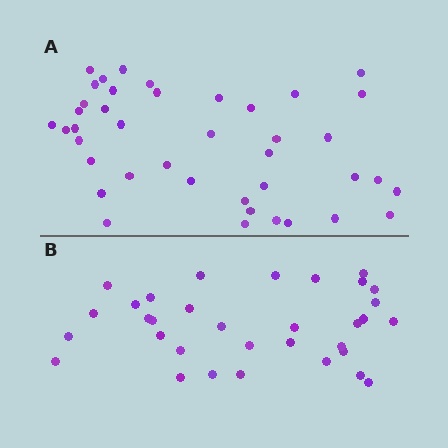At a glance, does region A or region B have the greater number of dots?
Region A (the top region) has more dots.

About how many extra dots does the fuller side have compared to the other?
Region A has roughly 8 or so more dots than region B.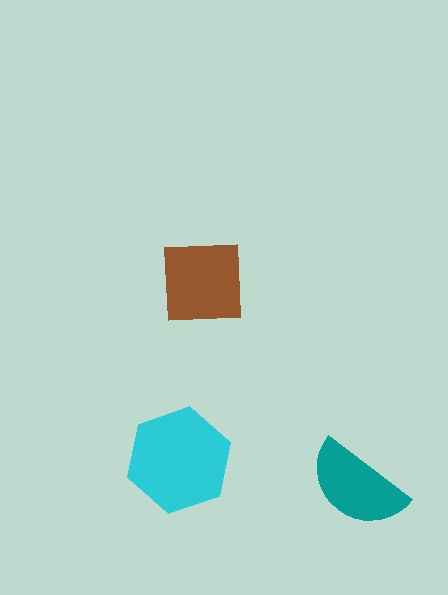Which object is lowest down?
The teal semicircle is bottommost.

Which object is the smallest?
The teal semicircle.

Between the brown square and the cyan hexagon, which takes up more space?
The cyan hexagon.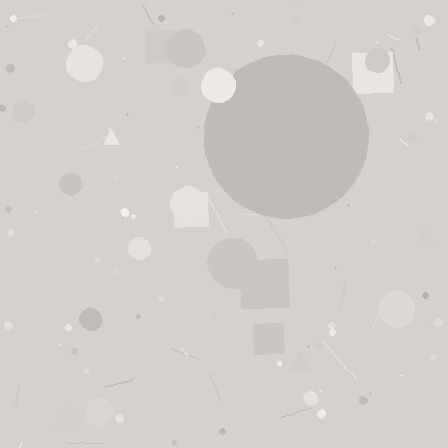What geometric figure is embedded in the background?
A circle is embedded in the background.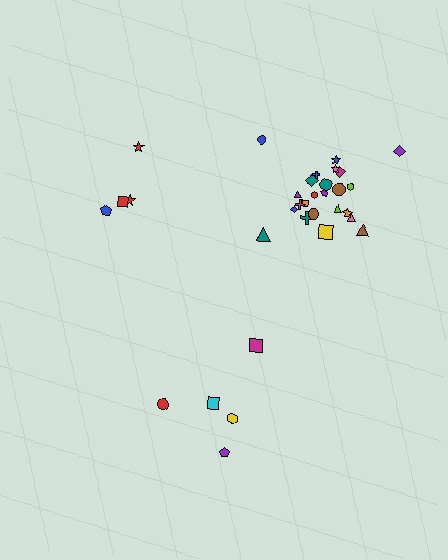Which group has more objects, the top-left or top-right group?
The top-right group.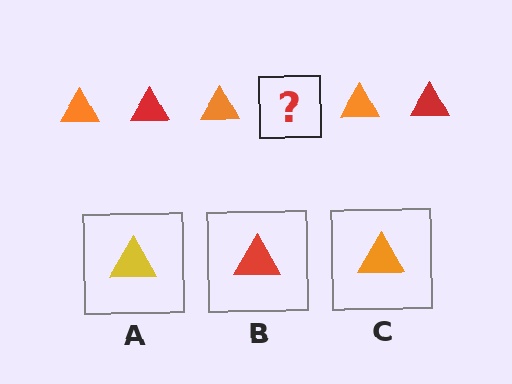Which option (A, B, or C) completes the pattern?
B.